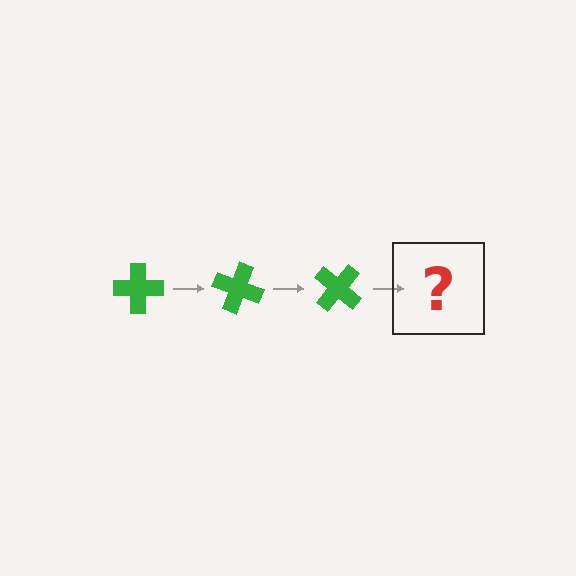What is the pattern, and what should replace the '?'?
The pattern is that the cross rotates 20 degrees each step. The '?' should be a green cross rotated 60 degrees.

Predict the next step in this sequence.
The next step is a green cross rotated 60 degrees.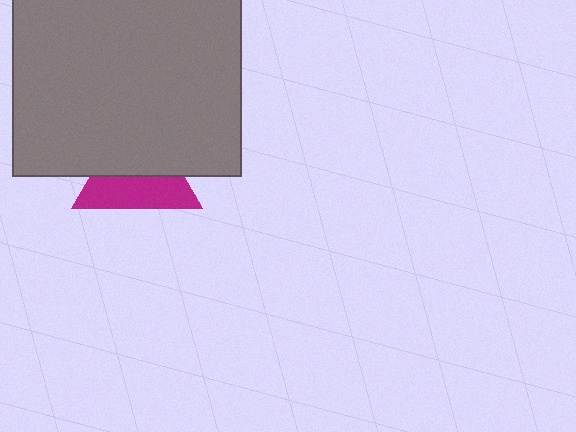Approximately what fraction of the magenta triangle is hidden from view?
Roughly 52% of the magenta triangle is hidden behind the gray rectangle.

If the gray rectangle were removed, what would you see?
You would see the complete magenta triangle.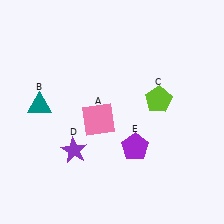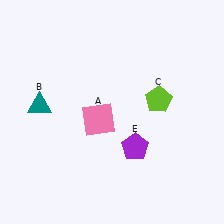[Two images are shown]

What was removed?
The purple star (D) was removed in Image 2.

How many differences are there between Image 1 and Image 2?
There is 1 difference between the two images.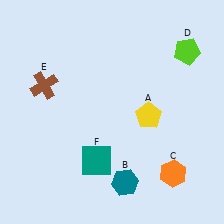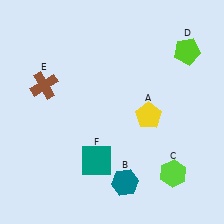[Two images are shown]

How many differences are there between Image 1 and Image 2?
There is 1 difference between the two images.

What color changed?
The hexagon (C) changed from orange in Image 1 to lime in Image 2.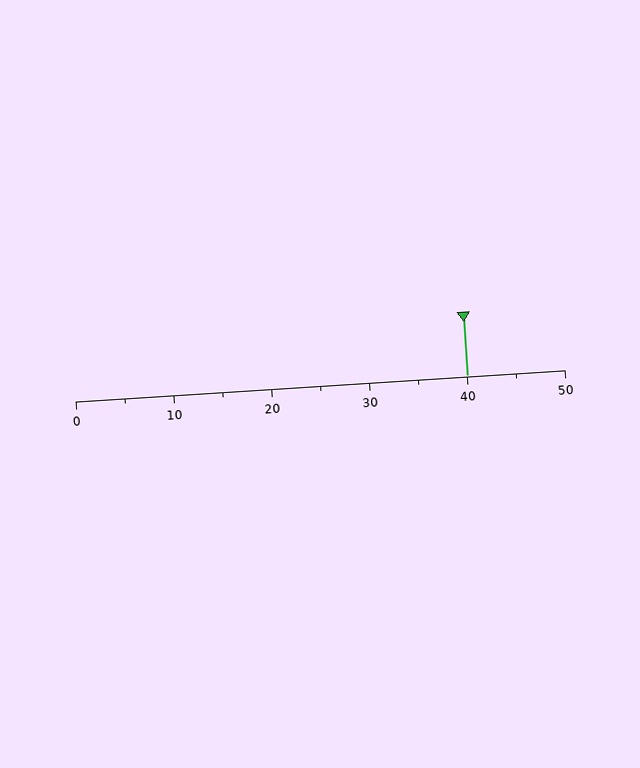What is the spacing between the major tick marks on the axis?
The major ticks are spaced 10 apart.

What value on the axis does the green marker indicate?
The marker indicates approximately 40.